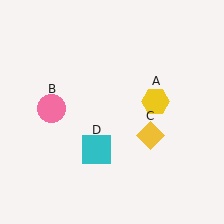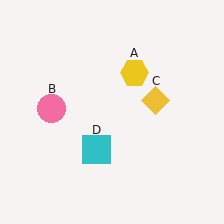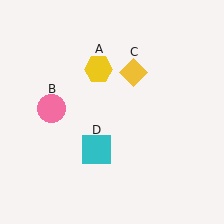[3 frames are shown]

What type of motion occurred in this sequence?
The yellow hexagon (object A), yellow diamond (object C) rotated counterclockwise around the center of the scene.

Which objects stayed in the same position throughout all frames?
Pink circle (object B) and cyan square (object D) remained stationary.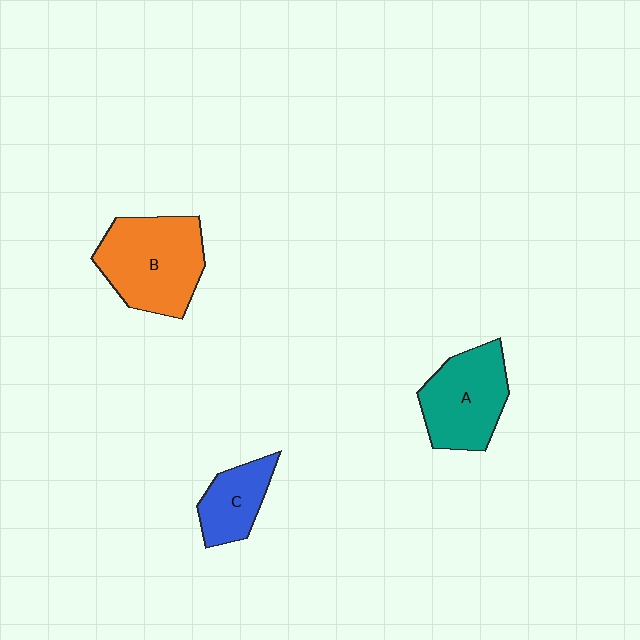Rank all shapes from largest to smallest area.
From largest to smallest: B (orange), A (teal), C (blue).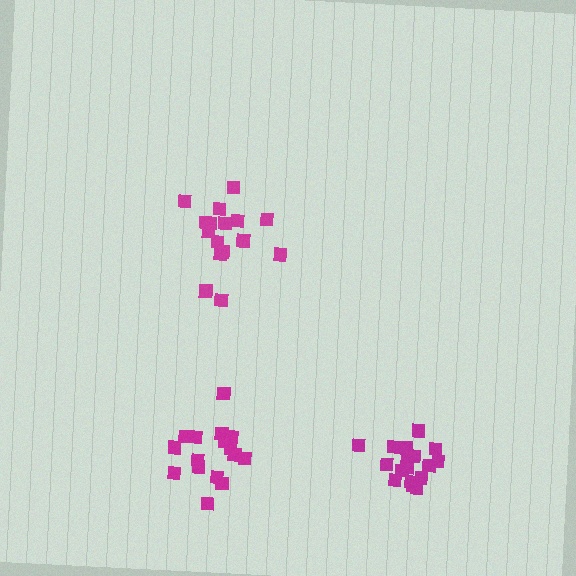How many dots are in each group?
Group 1: 16 dots, Group 2: 17 dots, Group 3: 16 dots (49 total).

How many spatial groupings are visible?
There are 3 spatial groupings.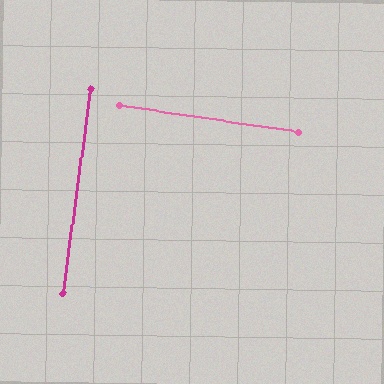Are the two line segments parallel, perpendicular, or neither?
Perpendicular — they meet at approximately 89°.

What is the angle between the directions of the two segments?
Approximately 89 degrees.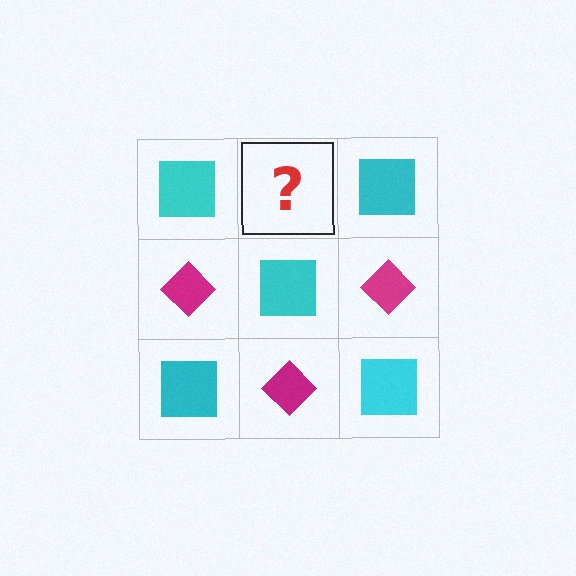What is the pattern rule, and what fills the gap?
The rule is that it alternates cyan square and magenta diamond in a checkerboard pattern. The gap should be filled with a magenta diamond.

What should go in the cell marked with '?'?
The missing cell should contain a magenta diamond.